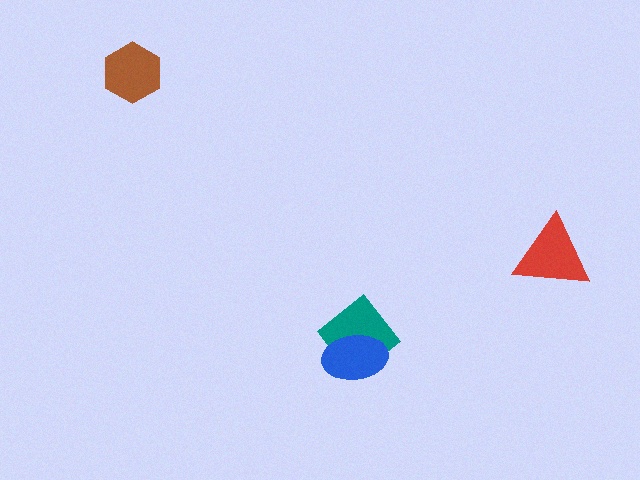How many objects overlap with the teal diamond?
1 object overlaps with the teal diamond.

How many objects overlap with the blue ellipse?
1 object overlaps with the blue ellipse.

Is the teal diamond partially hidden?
Yes, it is partially covered by another shape.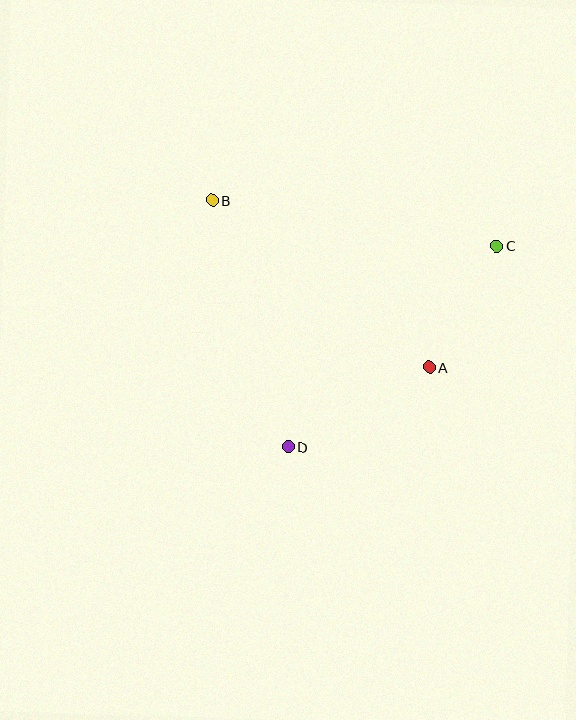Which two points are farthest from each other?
Points C and D are farthest from each other.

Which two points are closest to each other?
Points A and C are closest to each other.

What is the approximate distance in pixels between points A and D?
The distance between A and D is approximately 162 pixels.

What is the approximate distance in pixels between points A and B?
The distance between A and B is approximately 274 pixels.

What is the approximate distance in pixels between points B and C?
The distance between B and C is approximately 288 pixels.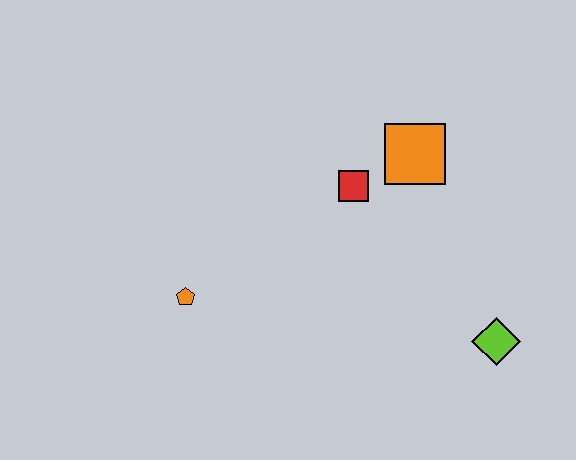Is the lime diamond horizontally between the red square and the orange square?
No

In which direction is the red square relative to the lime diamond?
The red square is above the lime diamond.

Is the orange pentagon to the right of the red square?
No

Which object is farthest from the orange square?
The orange pentagon is farthest from the orange square.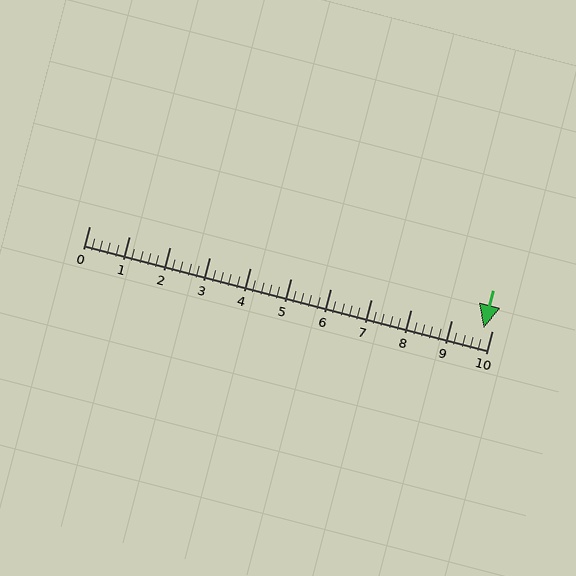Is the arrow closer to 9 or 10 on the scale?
The arrow is closer to 10.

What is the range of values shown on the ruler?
The ruler shows values from 0 to 10.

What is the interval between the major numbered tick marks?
The major tick marks are spaced 1 units apart.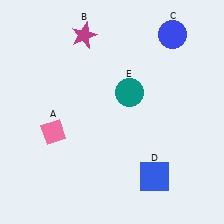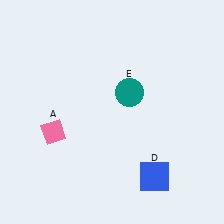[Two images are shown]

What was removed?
The blue circle (C), the magenta star (B) were removed in Image 2.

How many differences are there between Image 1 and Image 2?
There are 2 differences between the two images.